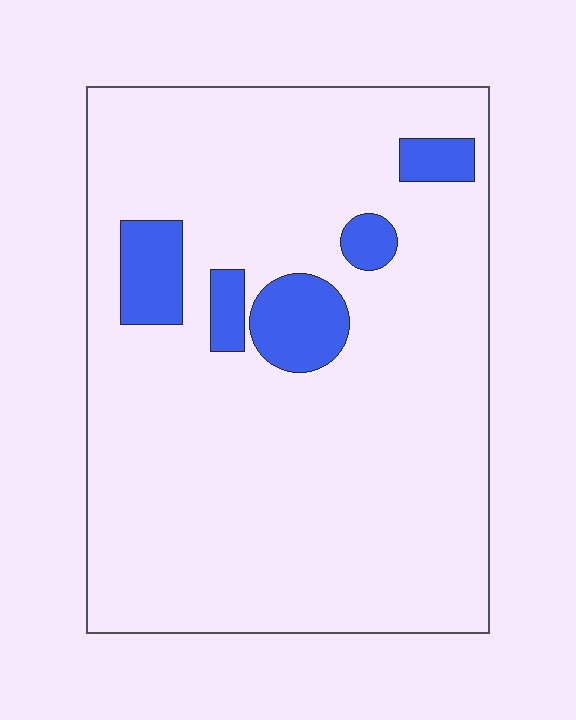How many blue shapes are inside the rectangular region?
5.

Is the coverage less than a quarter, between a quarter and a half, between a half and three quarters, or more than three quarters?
Less than a quarter.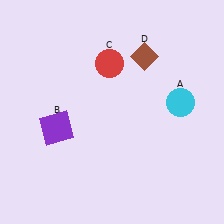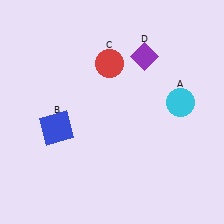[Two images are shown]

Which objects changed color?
B changed from purple to blue. D changed from brown to purple.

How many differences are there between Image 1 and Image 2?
There are 2 differences between the two images.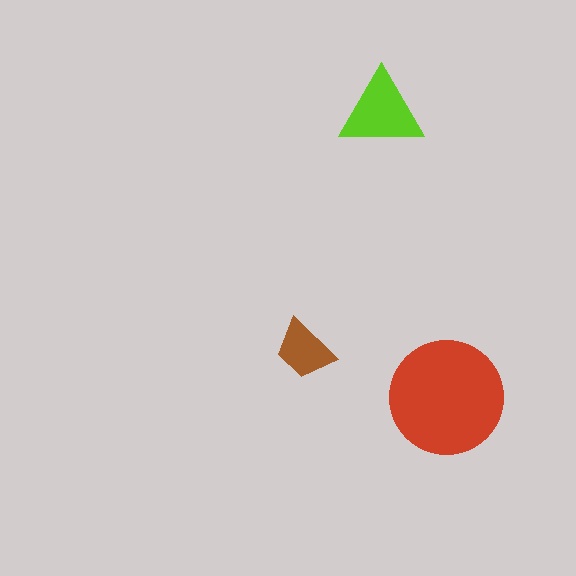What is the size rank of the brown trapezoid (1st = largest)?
3rd.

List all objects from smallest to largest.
The brown trapezoid, the lime triangle, the red circle.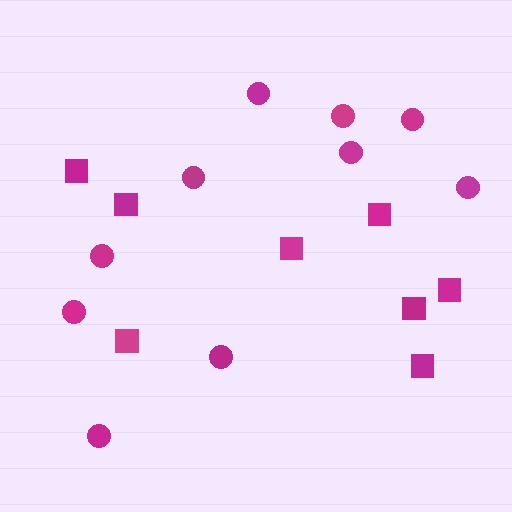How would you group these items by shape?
There are 2 groups: one group of squares (8) and one group of circles (10).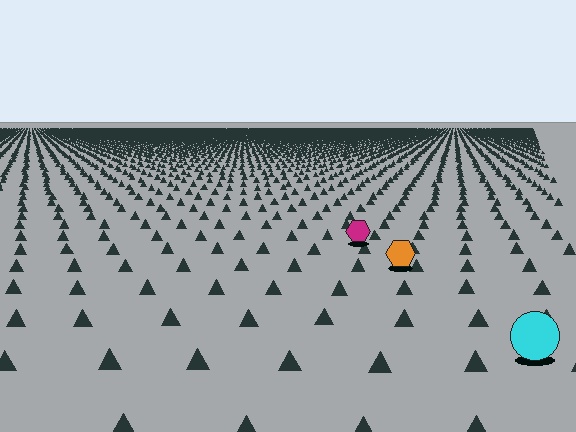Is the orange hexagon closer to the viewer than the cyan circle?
No. The cyan circle is closer — you can tell from the texture gradient: the ground texture is coarser near it.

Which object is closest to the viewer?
The cyan circle is closest. The texture marks near it are larger and more spread out.